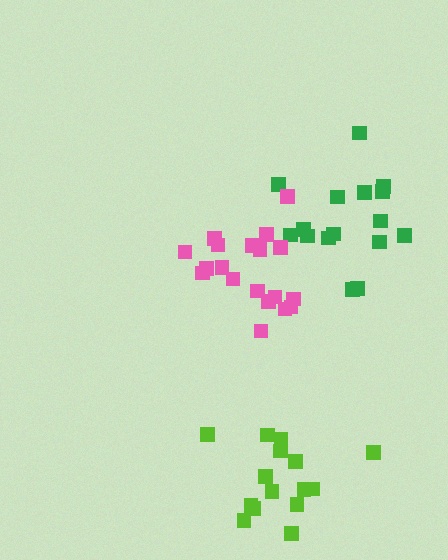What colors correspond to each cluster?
The clusters are colored: lime, green, pink.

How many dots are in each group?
Group 1: 15 dots, Group 2: 16 dots, Group 3: 19 dots (50 total).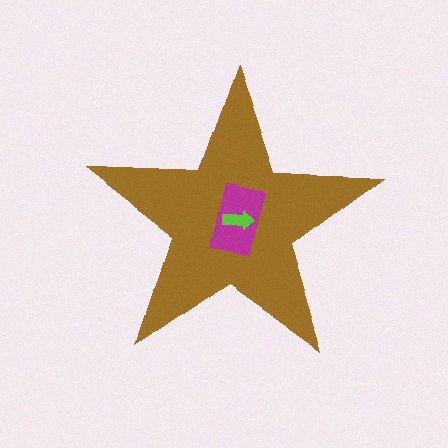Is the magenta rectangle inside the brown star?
Yes.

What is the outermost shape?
The brown star.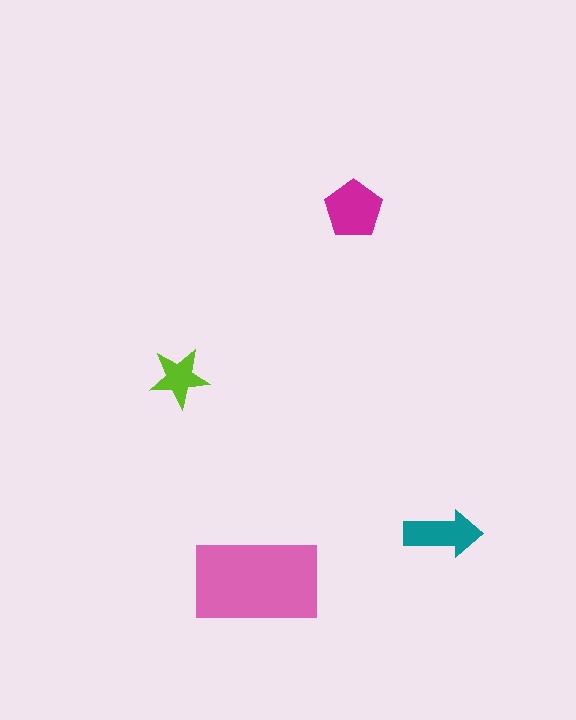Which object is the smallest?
The lime star.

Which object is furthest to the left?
The lime star is leftmost.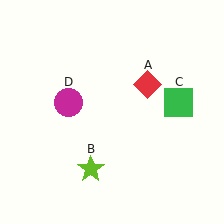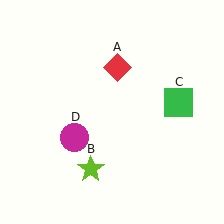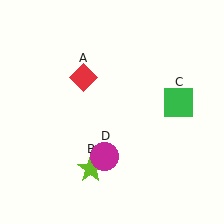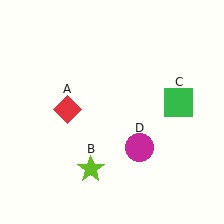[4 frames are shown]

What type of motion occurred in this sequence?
The red diamond (object A), magenta circle (object D) rotated counterclockwise around the center of the scene.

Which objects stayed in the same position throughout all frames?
Lime star (object B) and green square (object C) remained stationary.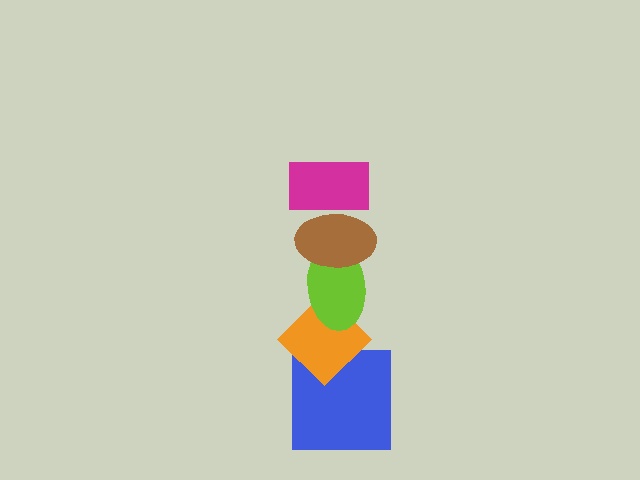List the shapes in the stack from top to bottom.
From top to bottom: the magenta rectangle, the brown ellipse, the lime ellipse, the orange diamond, the blue square.